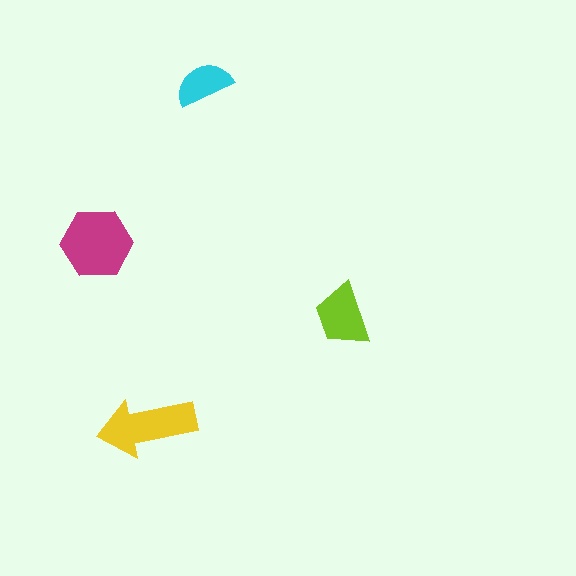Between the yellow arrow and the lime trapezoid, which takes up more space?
The yellow arrow.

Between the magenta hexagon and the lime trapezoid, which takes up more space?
The magenta hexagon.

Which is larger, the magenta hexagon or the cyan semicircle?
The magenta hexagon.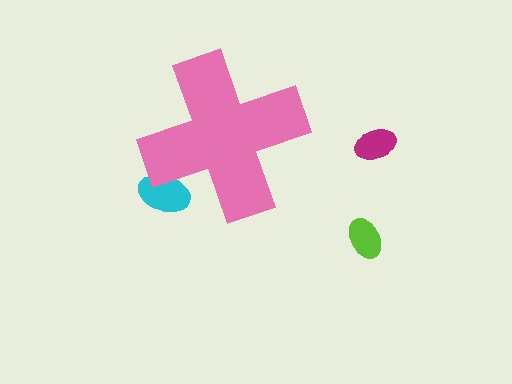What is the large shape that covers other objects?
A pink cross.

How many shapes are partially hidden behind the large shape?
1 shape is partially hidden.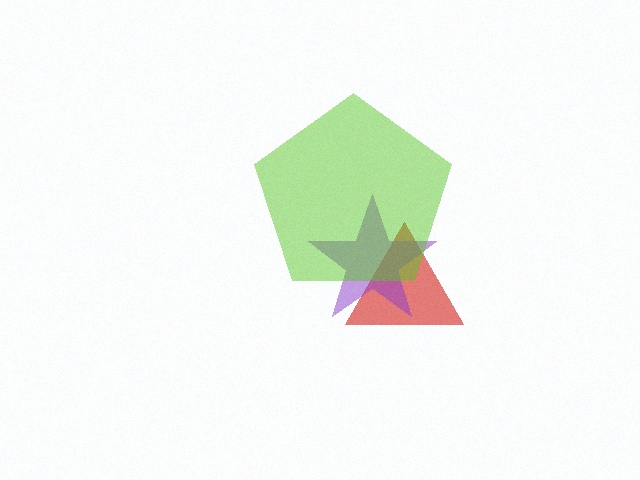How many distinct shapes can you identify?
There are 3 distinct shapes: a red triangle, a purple star, a lime pentagon.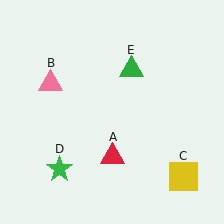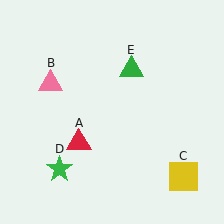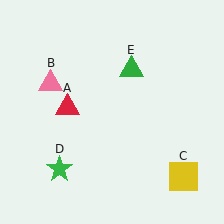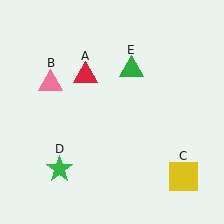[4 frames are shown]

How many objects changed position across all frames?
1 object changed position: red triangle (object A).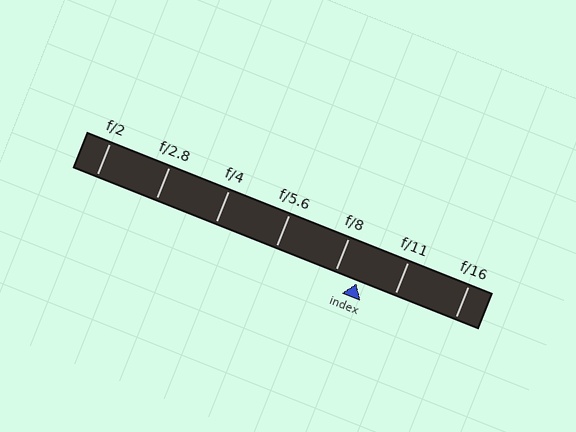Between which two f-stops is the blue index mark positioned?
The index mark is between f/8 and f/11.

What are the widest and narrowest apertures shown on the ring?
The widest aperture shown is f/2 and the narrowest is f/16.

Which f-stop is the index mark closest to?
The index mark is closest to f/8.